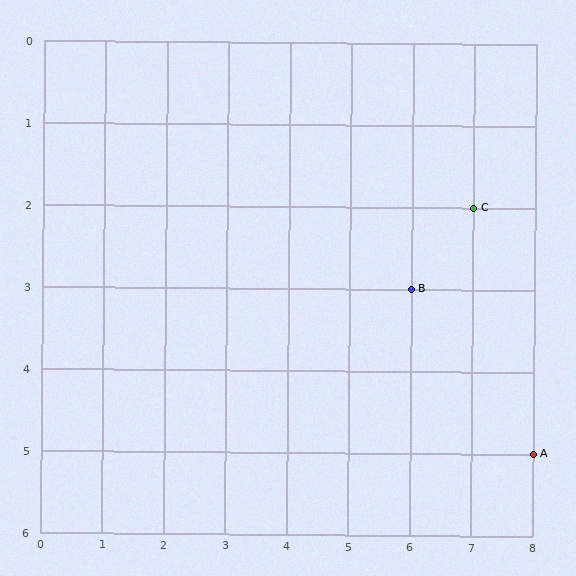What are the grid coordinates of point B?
Point B is at grid coordinates (6, 3).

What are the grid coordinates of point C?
Point C is at grid coordinates (7, 2).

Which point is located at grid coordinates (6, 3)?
Point B is at (6, 3).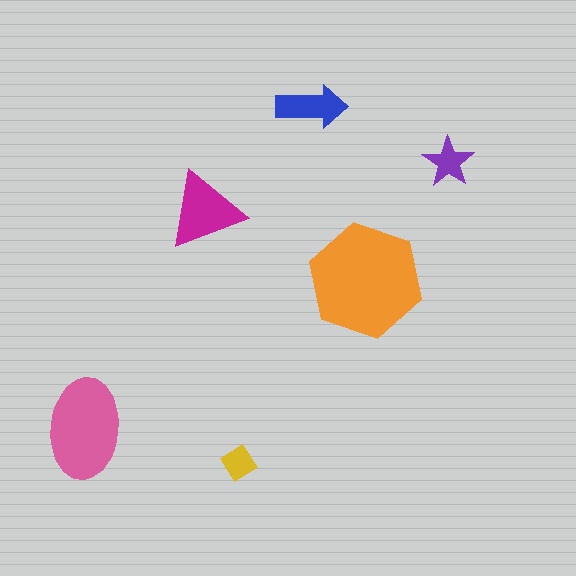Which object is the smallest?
The yellow diamond.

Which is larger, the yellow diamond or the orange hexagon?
The orange hexagon.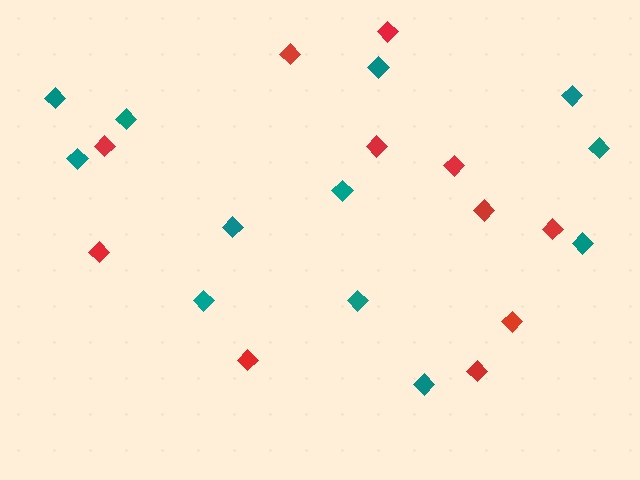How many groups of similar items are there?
There are 2 groups: one group of red diamonds (11) and one group of teal diamonds (12).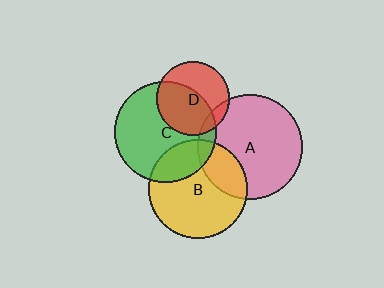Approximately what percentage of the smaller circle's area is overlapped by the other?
Approximately 55%.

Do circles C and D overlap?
Yes.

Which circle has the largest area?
Circle A (pink).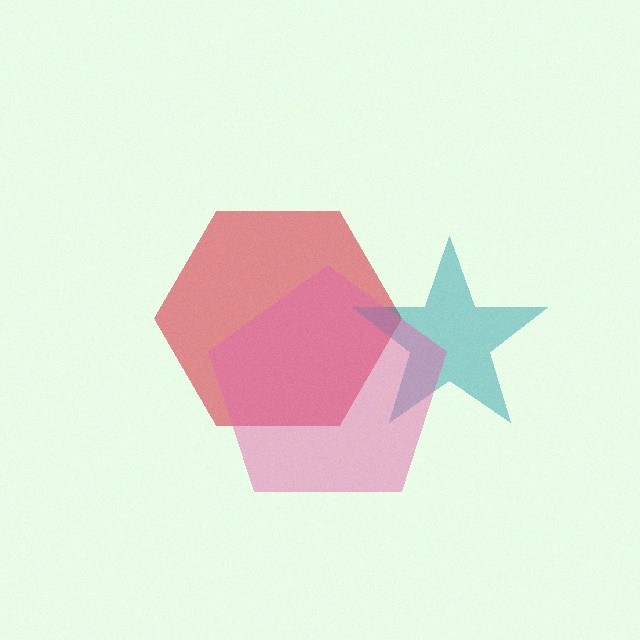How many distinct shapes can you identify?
There are 3 distinct shapes: a red hexagon, a teal star, a pink pentagon.